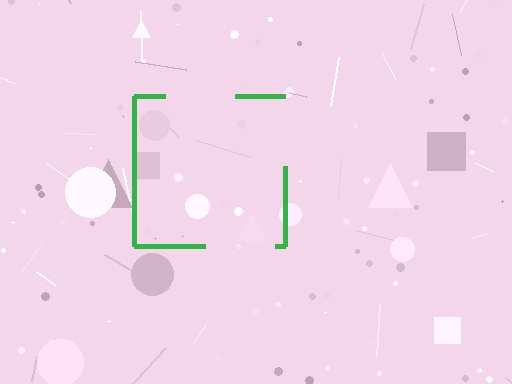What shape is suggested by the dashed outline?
The dashed outline suggests a square.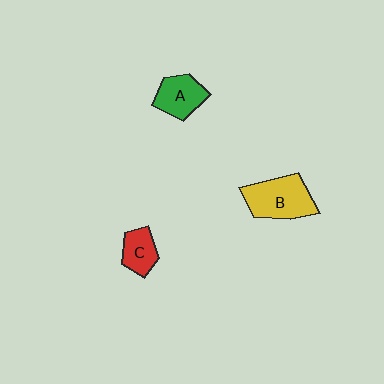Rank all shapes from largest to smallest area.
From largest to smallest: B (yellow), A (green), C (red).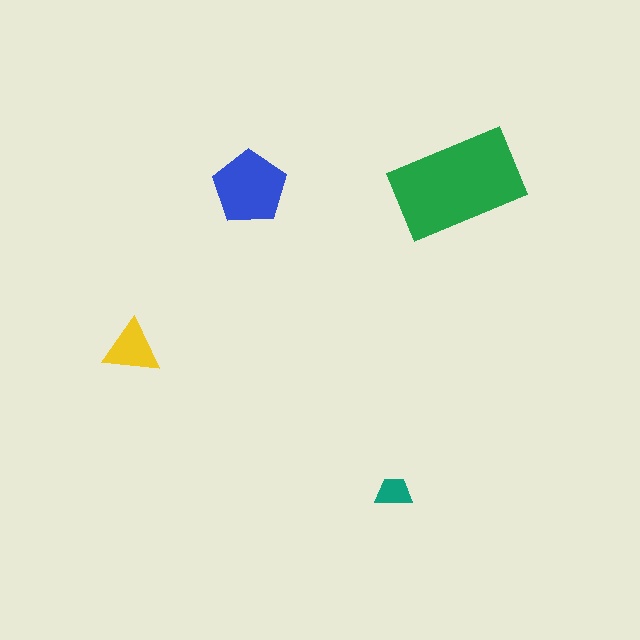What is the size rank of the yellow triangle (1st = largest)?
3rd.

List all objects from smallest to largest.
The teal trapezoid, the yellow triangle, the blue pentagon, the green rectangle.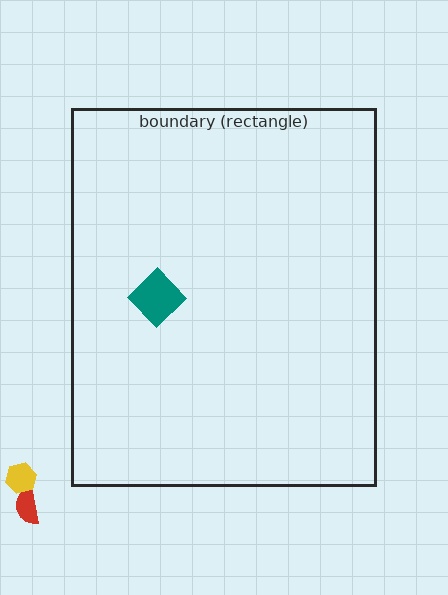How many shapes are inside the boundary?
1 inside, 2 outside.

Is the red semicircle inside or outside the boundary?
Outside.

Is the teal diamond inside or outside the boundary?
Inside.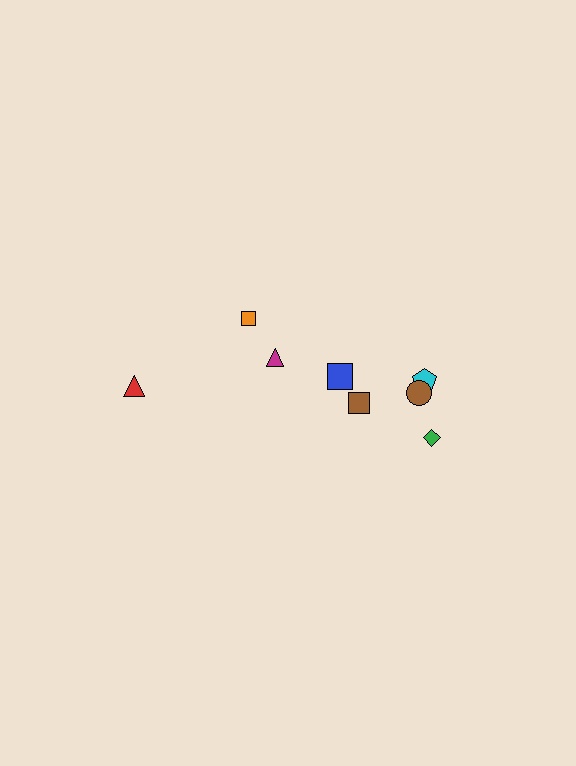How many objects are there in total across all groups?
There are 8 objects.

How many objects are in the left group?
There are 3 objects.